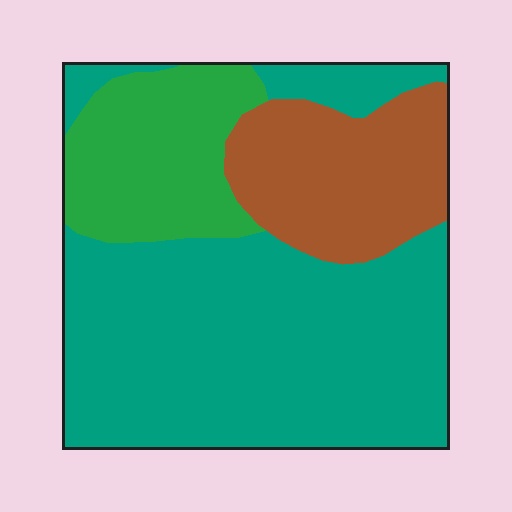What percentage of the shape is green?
Green covers roughly 20% of the shape.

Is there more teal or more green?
Teal.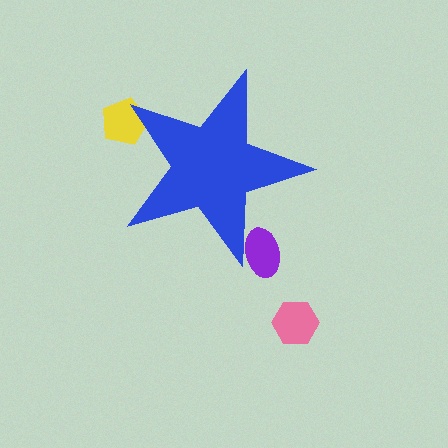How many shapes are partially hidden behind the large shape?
2 shapes are partially hidden.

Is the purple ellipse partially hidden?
Yes, the purple ellipse is partially hidden behind the blue star.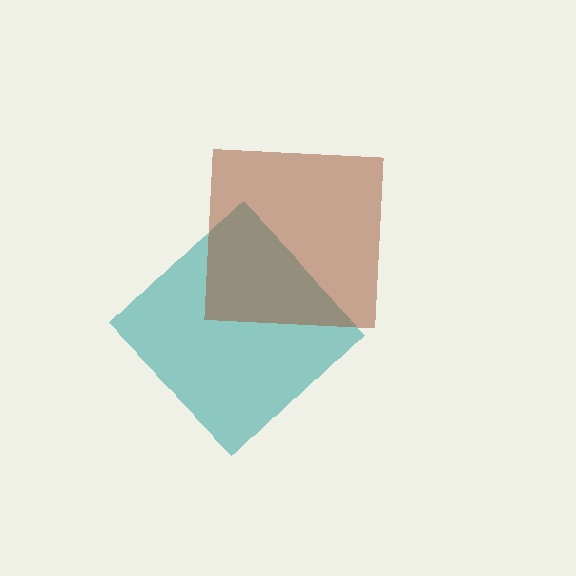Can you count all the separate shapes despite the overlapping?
Yes, there are 2 separate shapes.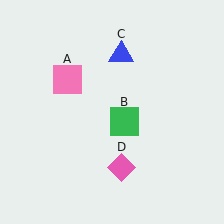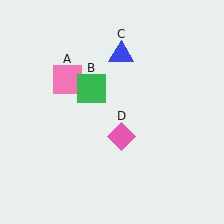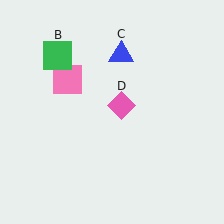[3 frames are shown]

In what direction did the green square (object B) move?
The green square (object B) moved up and to the left.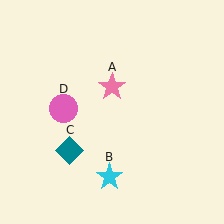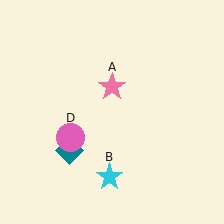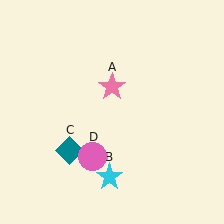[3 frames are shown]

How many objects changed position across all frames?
1 object changed position: pink circle (object D).